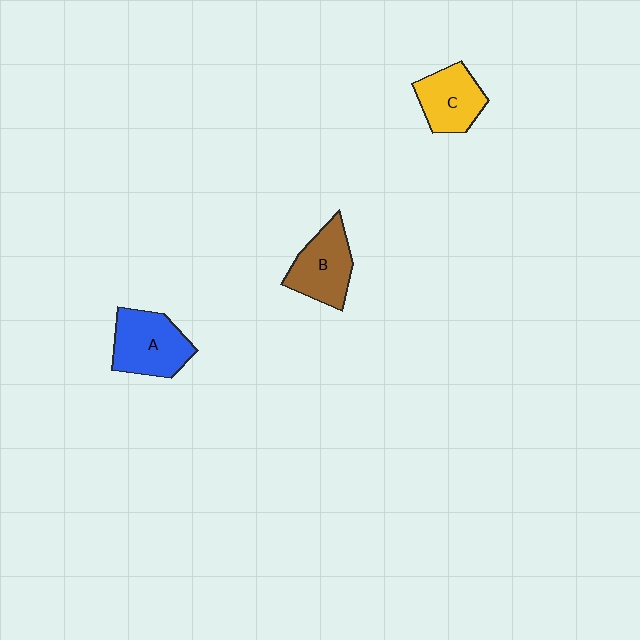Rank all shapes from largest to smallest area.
From largest to smallest: A (blue), B (brown), C (yellow).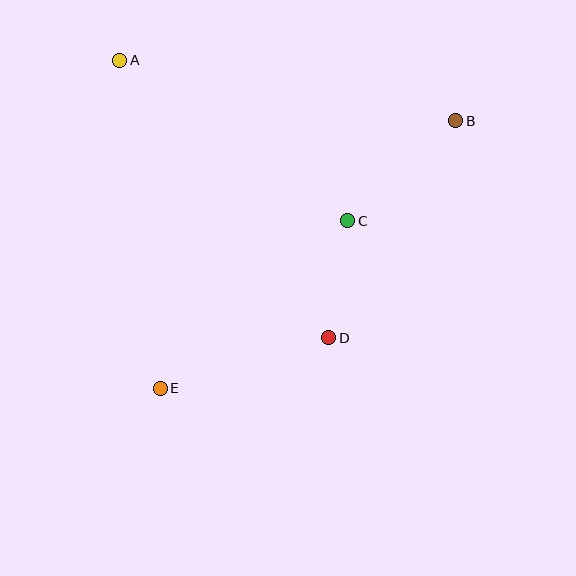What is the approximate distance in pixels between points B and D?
The distance between B and D is approximately 251 pixels.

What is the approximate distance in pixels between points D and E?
The distance between D and E is approximately 176 pixels.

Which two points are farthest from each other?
Points B and E are farthest from each other.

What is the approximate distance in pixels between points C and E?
The distance between C and E is approximately 251 pixels.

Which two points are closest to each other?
Points C and D are closest to each other.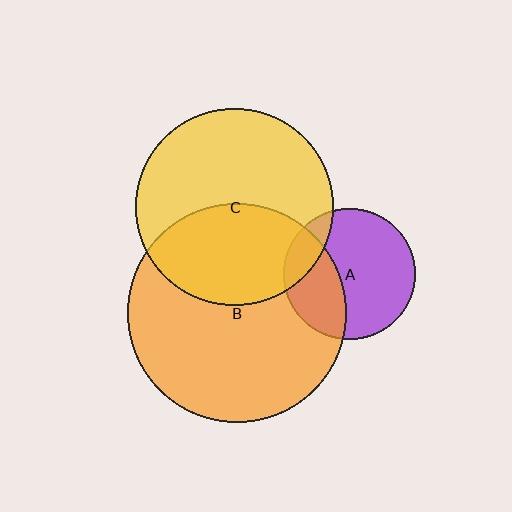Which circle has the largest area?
Circle B (orange).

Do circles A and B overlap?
Yes.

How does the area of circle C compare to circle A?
Approximately 2.3 times.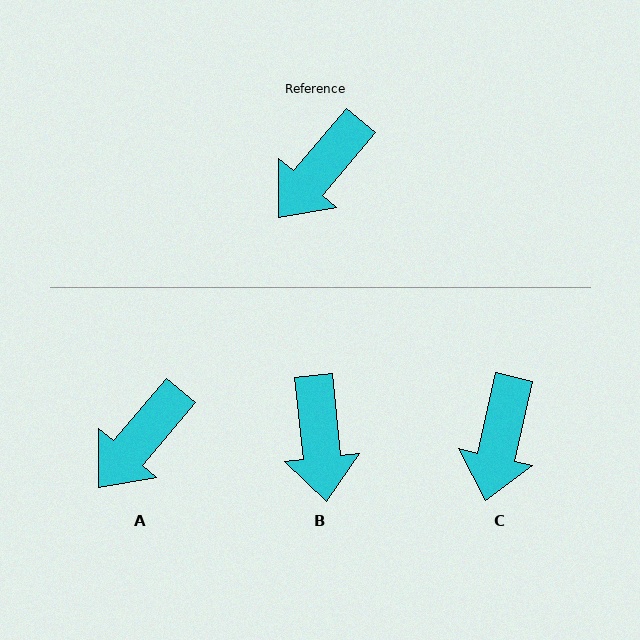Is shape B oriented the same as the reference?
No, it is off by about 46 degrees.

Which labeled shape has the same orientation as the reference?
A.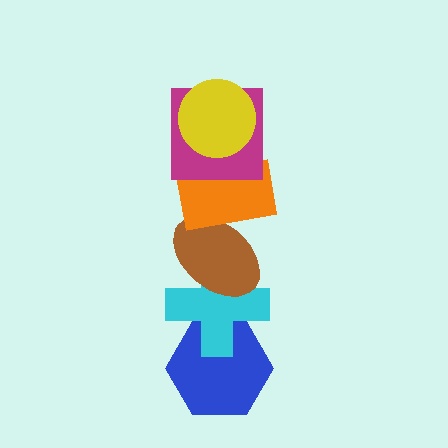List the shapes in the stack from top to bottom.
From top to bottom: the yellow circle, the magenta square, the orange rectangle, the brown ellipse, the cyan cross, the blue hexagon.